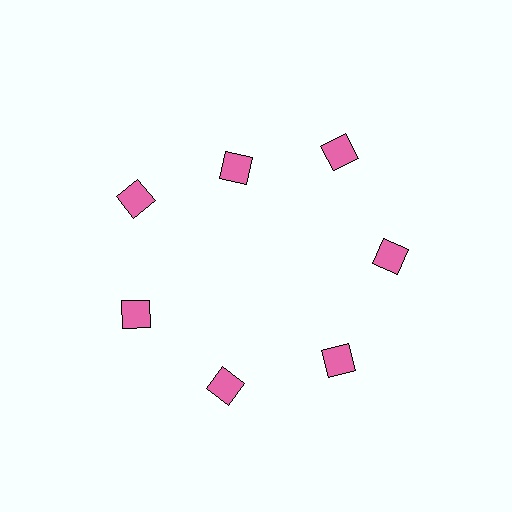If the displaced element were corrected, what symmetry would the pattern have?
It would have 7-fold rotational symmetry — the pattern would map onto itself every 51 degrees.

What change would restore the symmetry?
The symmetry would be restored by moving it outward, back onto the ring so that all 7 squares sit at equal angles and equal distance from the center.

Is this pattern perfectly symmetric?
No. The 7 pink squares are arranged in a ring, but one element near the 12 o'clock position is pulled inward toward the center, breaking the 7-fold rotational symmetry.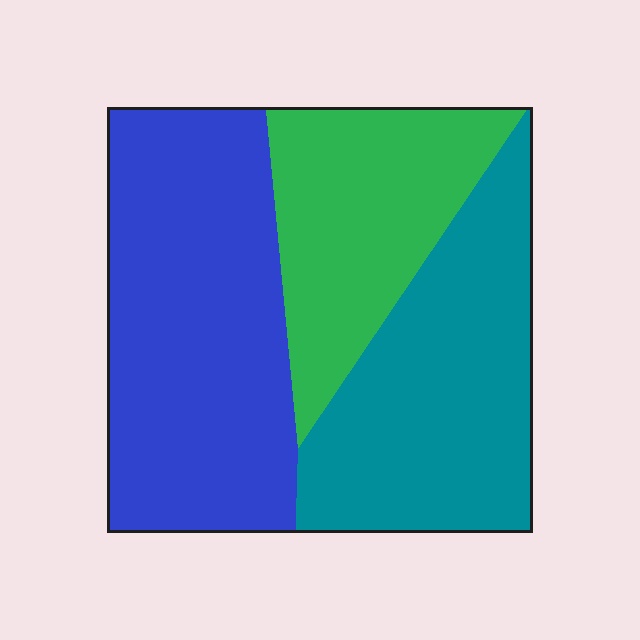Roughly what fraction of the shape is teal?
Teal takes up between a third and a half of the shape.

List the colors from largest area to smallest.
From largest to smallest: blue, teal, green.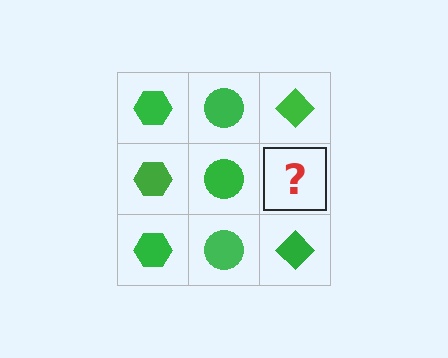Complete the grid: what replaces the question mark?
The question mark should be replaced with a green diamond.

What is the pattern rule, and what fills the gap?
The rule is that each column has a consistent shape. The gap should be filled with a green diamond.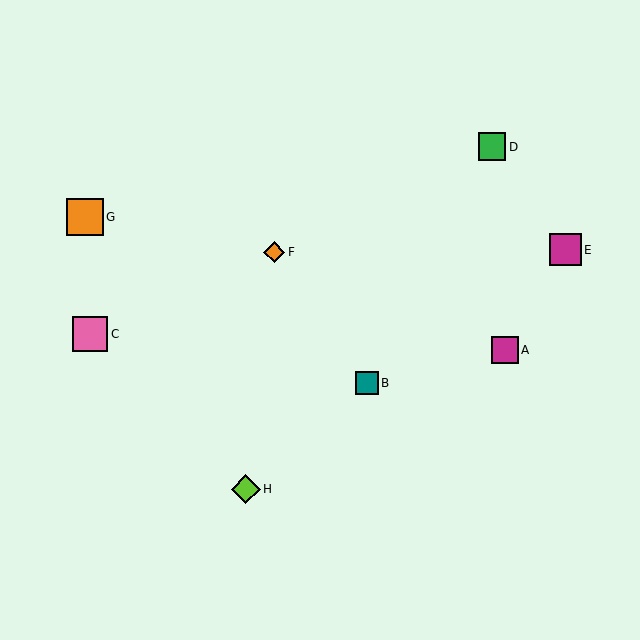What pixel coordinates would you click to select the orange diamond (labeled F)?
Click at (274, 252) to select the orange diamond F.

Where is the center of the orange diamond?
The center of the orange diamond is at (274, 252).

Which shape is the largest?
The orange square (labeled G) is the largest.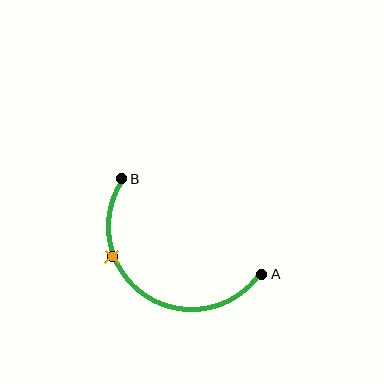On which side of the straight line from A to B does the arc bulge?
The arc bulges below and to the left of the straight line connecting A and B.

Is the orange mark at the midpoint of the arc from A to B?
No. The orange mark lies on the arc but is closer to endpoint B. The arc midpoint would be at the point on the curve equidistant along the arc from both A and B.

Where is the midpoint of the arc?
The arc midpoint is the point on the curve farthest from the straight line joining A and B. It sits below and to the left of that line.